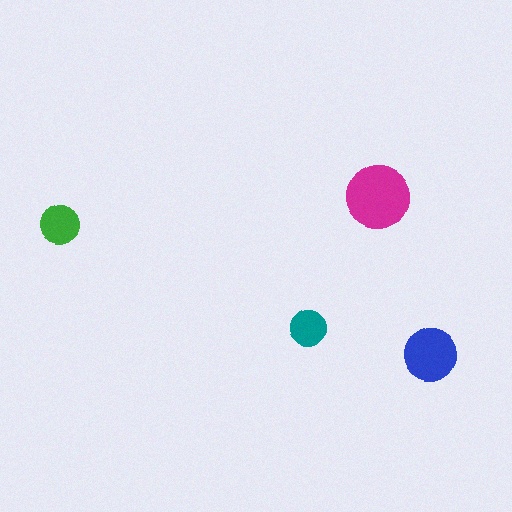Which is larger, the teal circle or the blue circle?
The blue one.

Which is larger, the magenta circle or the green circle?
The magenta one.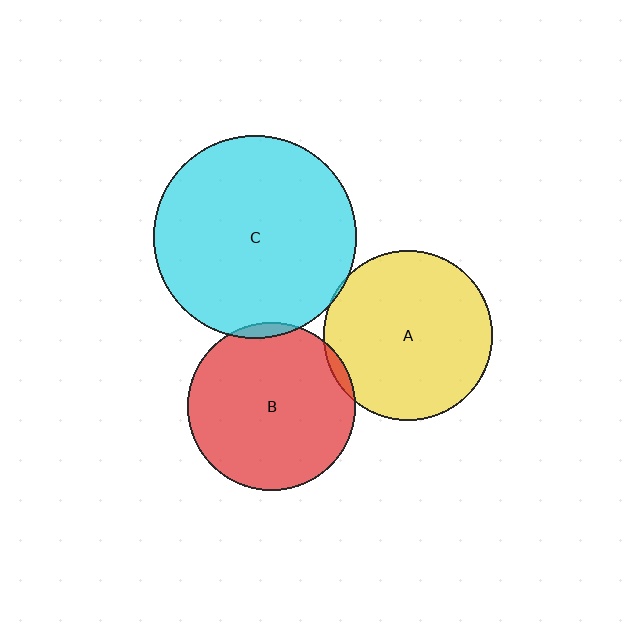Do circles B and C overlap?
Yes.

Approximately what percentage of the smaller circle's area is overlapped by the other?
Approximately 5%.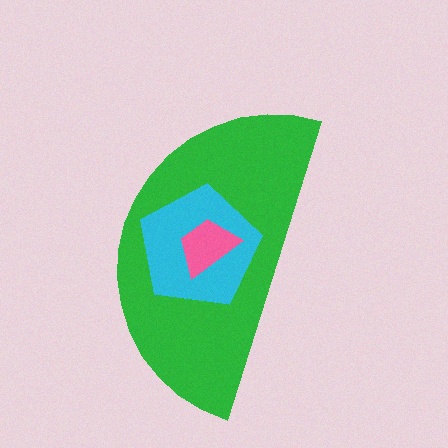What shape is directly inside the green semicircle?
The cyan pentagon.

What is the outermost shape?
The green semicircle.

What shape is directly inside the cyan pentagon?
The pink trapezoid.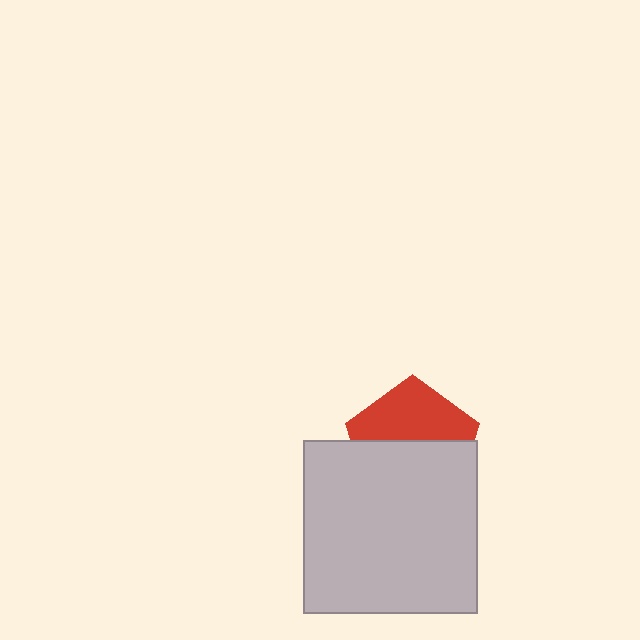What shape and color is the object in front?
The object in front is a light gray rectangle.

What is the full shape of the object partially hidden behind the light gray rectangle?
The partially hidden object is a red pentagon.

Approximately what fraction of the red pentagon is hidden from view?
Roughly 55% of the red pentagon is hidden behind the light gray rectangle.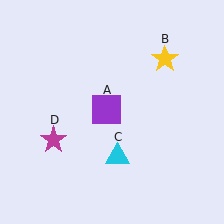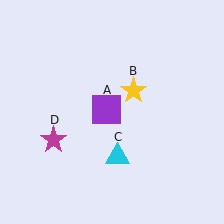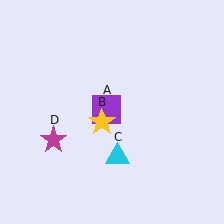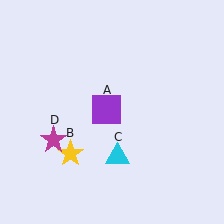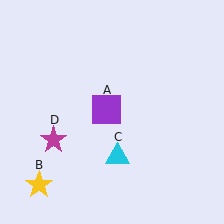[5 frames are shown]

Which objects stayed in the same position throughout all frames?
Purple square (object A) and cyan triangle (object C) and magenta star (object D) remained stationary.